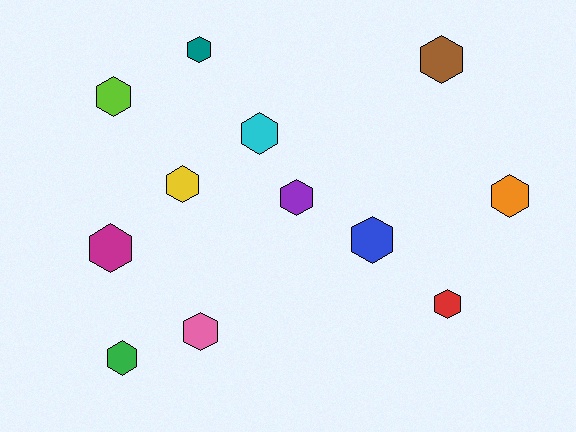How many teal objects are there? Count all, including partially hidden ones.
There is 1 teal object.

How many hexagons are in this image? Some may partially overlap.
There are 12 hexagons.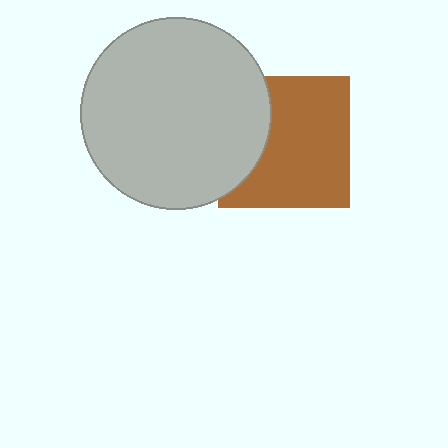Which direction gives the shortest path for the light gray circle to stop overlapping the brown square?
Moving left gives the shortest separation.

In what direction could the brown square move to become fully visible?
The brown square could move right. That would shift it out from behind the light gray circle entirely.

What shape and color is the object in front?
The object in front is a light gray circle.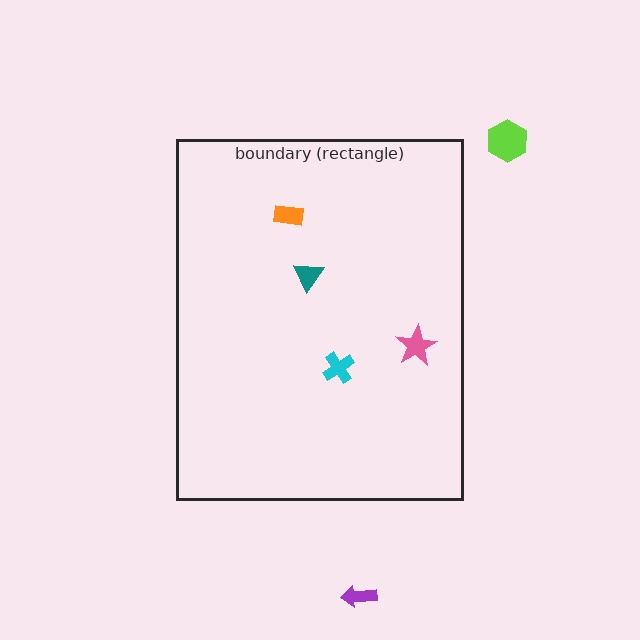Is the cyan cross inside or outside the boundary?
Inside.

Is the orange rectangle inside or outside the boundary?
Inside.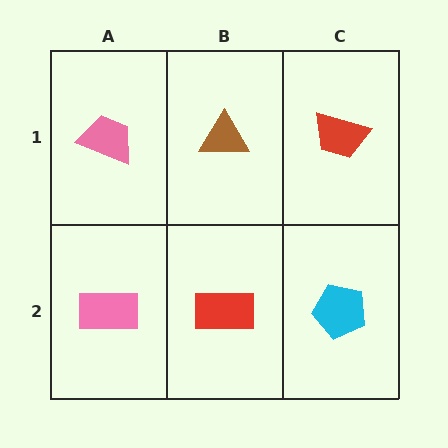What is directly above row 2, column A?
A pink trapezoid.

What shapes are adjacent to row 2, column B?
A brown triangle (row 1, column B), a pink rectangle (row 2, column A), a cyan pentagon (row 2, column C).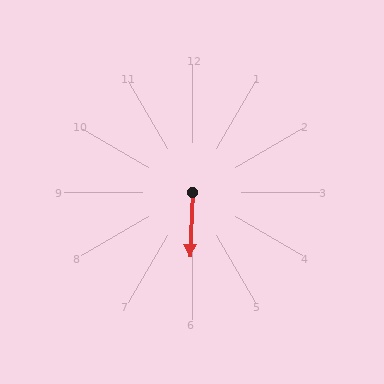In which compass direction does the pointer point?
South.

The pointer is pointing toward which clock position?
Roughly 6 o'clock.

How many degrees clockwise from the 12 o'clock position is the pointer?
Approximately 182 degrees.